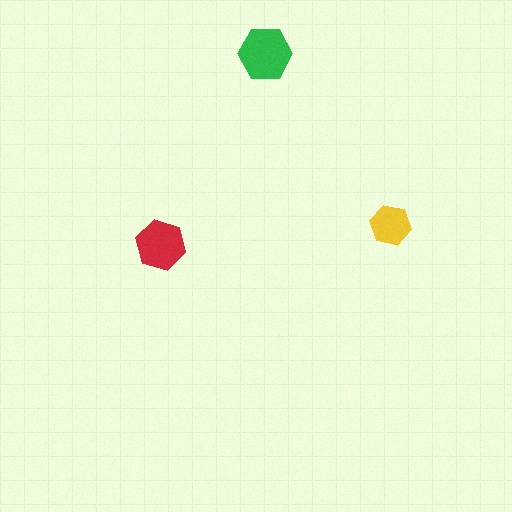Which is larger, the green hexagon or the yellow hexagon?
The green one.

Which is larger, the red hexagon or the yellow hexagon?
The red one.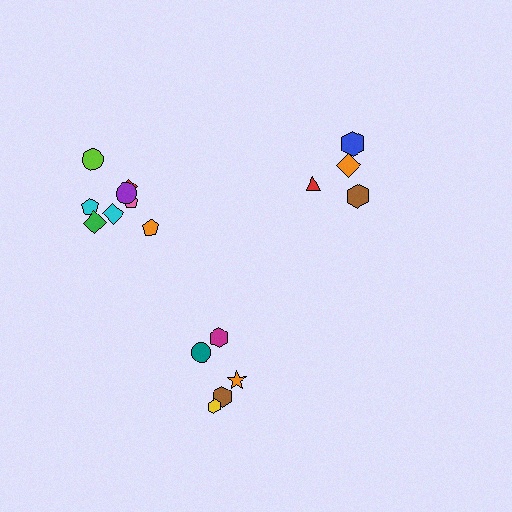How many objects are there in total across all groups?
There are 17 objects.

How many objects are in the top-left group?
There are 8 objects.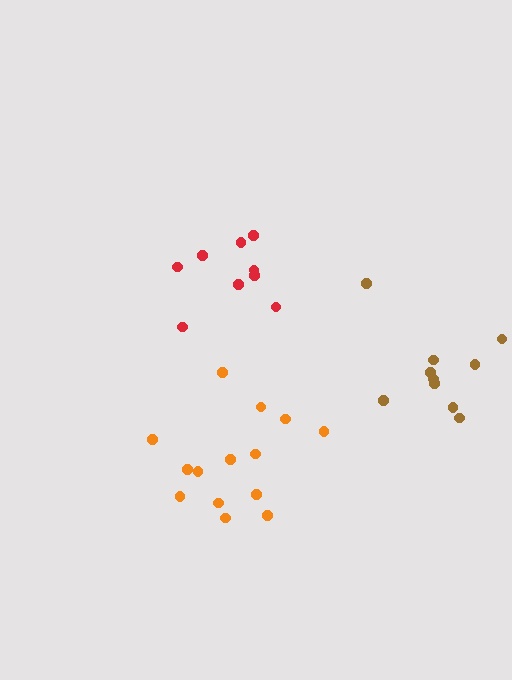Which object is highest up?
The red cluster is topmost.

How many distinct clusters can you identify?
There are 3 distinct clusters.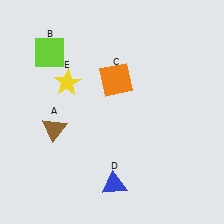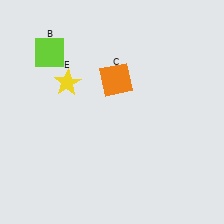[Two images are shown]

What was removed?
The blue triangle (D), the brown triangle (A) were removed in Image 2.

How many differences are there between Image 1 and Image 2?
There are 2 differences between the two images.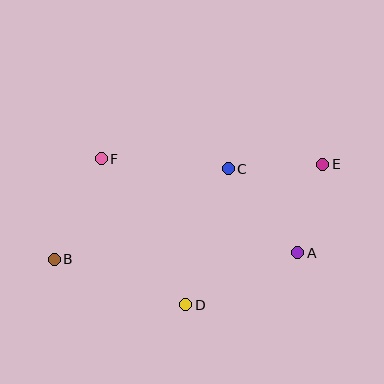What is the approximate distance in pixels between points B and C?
The distance between B and C is approximately 196 pixels.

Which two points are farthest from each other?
Points B and E are farthest from each other.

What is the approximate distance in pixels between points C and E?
The distance between C and E is approximately 95 pixels.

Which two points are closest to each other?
Points A and E are closest to each other.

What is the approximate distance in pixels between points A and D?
The distance between A and D is approximately 123 pixels.